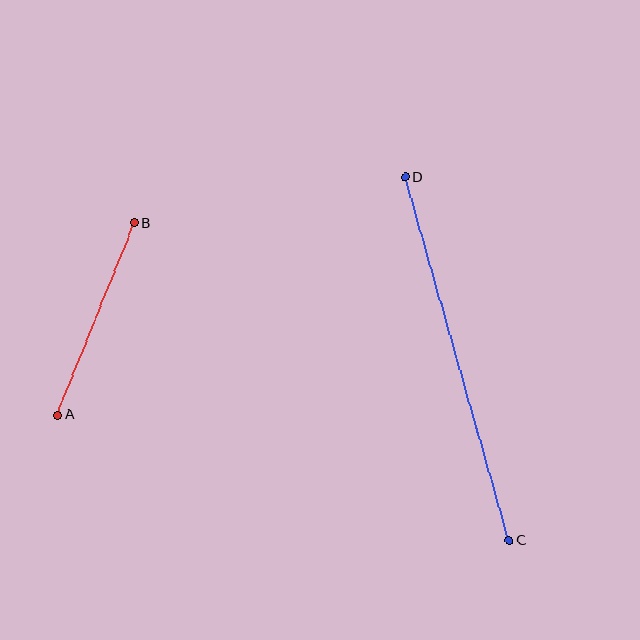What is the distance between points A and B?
The distance is approximately 207 pixels.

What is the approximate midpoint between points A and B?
The midpoint is at approximately (96, 319) pixels.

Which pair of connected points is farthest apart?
Points C and D are farthest apart.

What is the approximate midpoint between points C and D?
The midpoint is at approximately (457, 359) pixels.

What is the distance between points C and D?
The distance is approximately 378 pixels.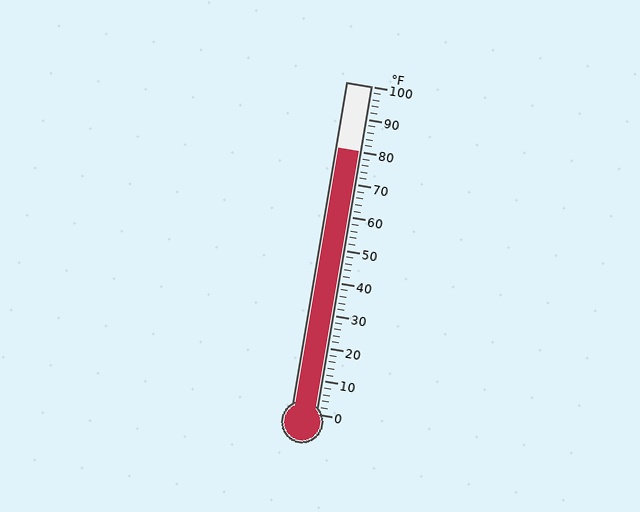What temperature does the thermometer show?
The thermometer shows approximately 80°F.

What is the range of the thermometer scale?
The thermometer scale ranges from 0°F to 100°F.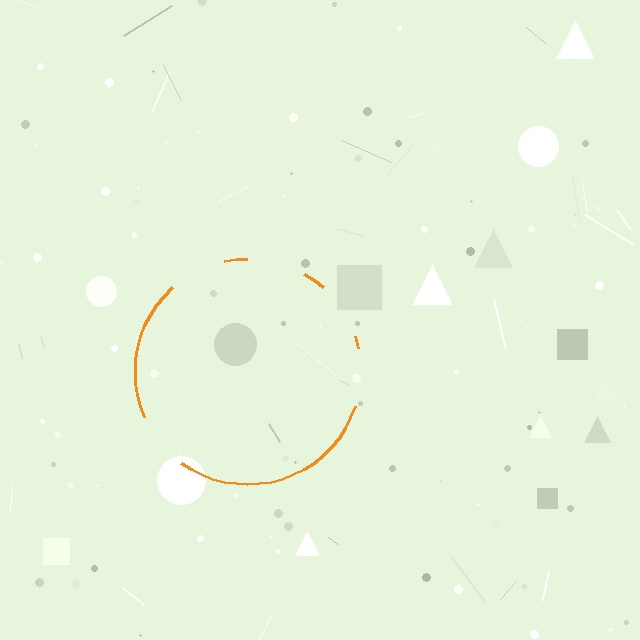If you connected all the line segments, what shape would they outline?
They would outline a circle.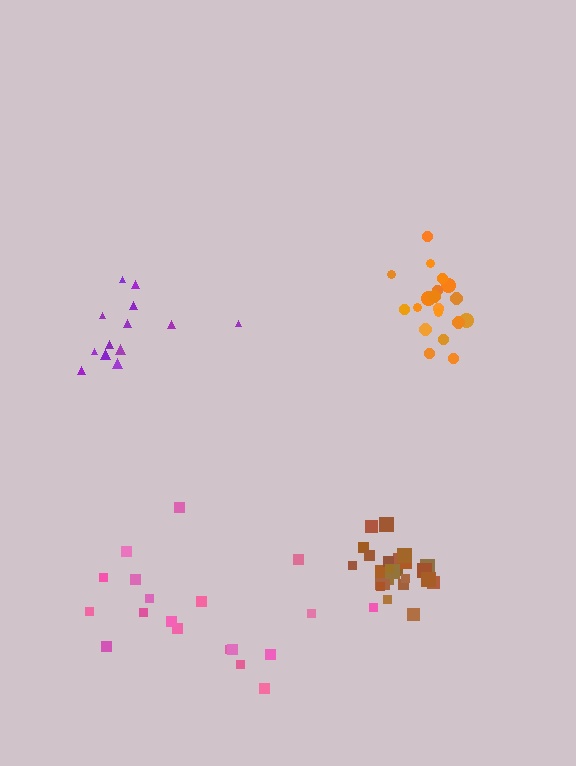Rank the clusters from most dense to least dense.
brown, orange, purple, pink.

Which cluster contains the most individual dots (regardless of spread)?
Brown (24).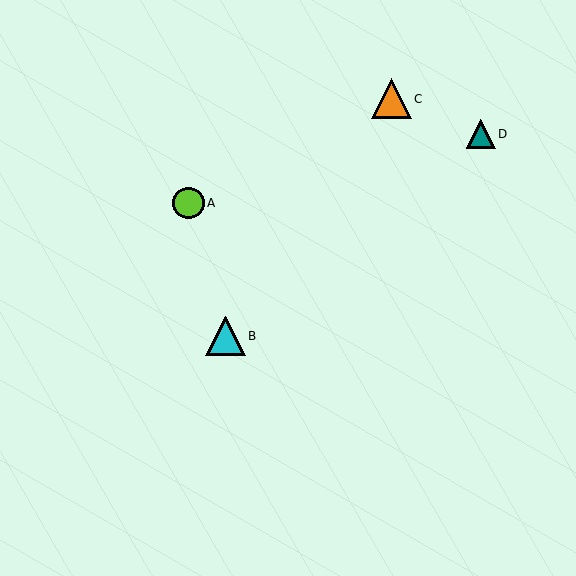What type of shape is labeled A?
Shape A is a lime circle.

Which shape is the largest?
The orange triangle (labeled C) is the largest.